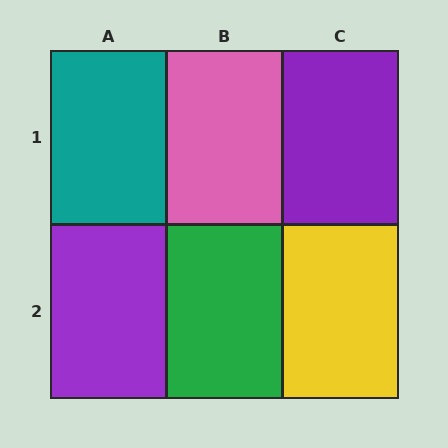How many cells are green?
1 cell is green.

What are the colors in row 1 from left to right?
Teal, pink, purple.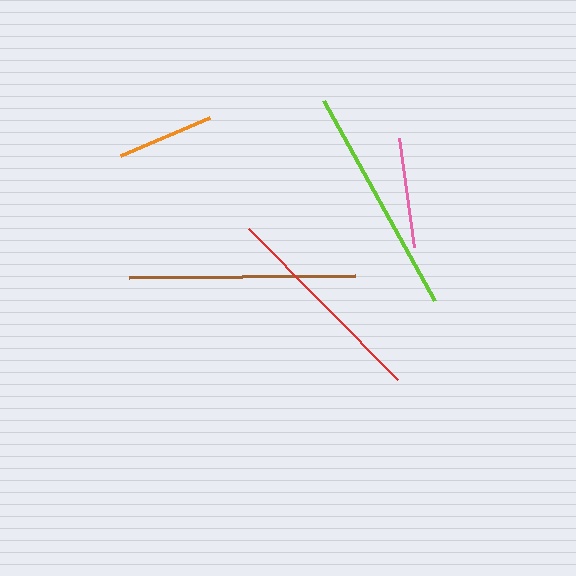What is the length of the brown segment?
The brown segment is approximately 226 pixels long.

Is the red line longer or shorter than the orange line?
The red line is longer than the orange line.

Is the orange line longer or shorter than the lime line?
The lime line is longer than the orange line.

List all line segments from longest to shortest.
From longest to shortest: lime, brown, red, pink, orange.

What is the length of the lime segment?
The lime segment is approximately 229 pixels long.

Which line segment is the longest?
The lime line is the longest at approximately 229 pixels.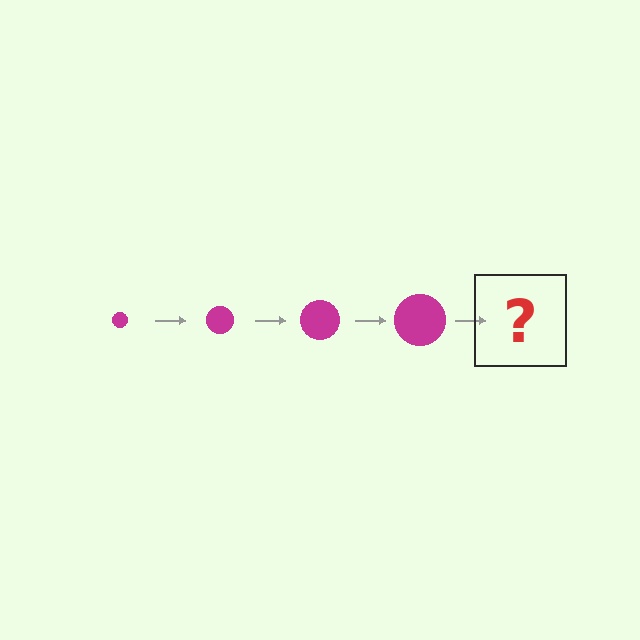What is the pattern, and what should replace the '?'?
The pattern is that the circle gets progressively larger each step. The '?' should be a magenta circle, larger than the previous one.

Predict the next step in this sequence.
The next step is a magenta circle, larger than the previous one.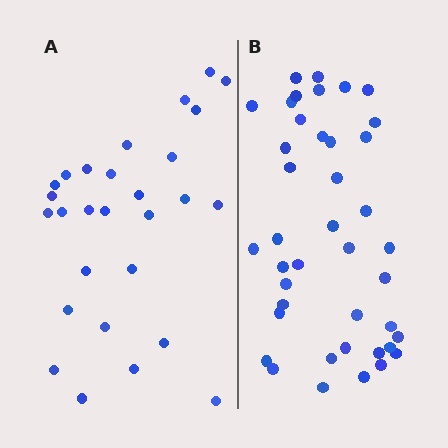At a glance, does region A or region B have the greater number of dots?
Region B (the right region) has more dots.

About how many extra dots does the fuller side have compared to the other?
Region B has approximately 15 more dots than region A.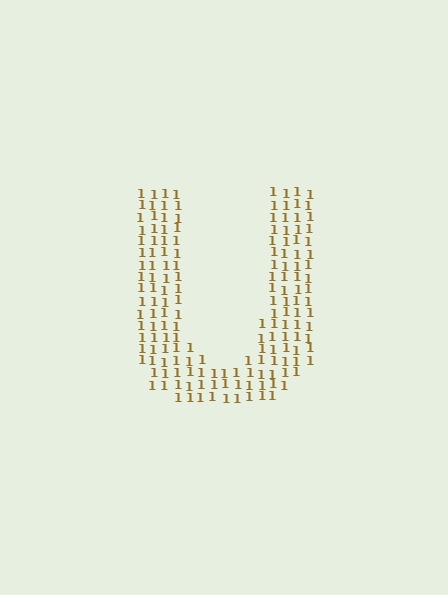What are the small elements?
The small elements are digit 1's.